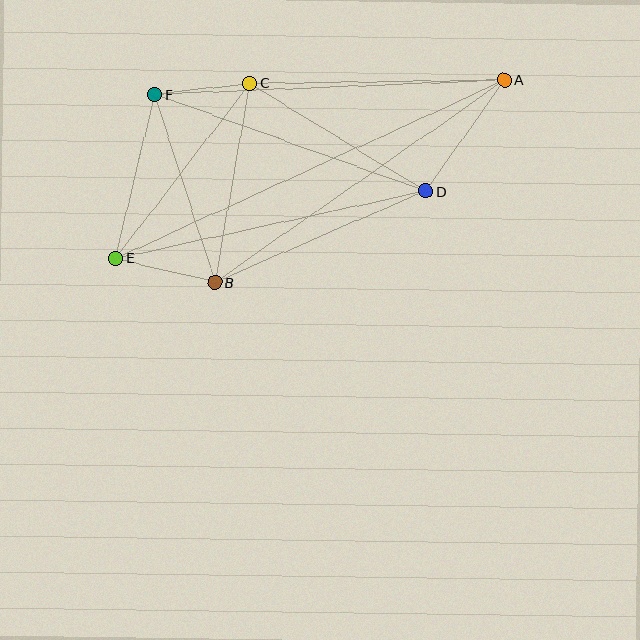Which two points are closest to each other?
Points C and F are closest to each other.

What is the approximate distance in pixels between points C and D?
The distance between C and D is approximately 206 pixels.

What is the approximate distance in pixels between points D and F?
The distance between D and F is approximately 288 pixels.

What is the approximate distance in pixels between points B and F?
The distance between B and F is approximately 197 pixels.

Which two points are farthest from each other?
Points A and E are farthest from each other.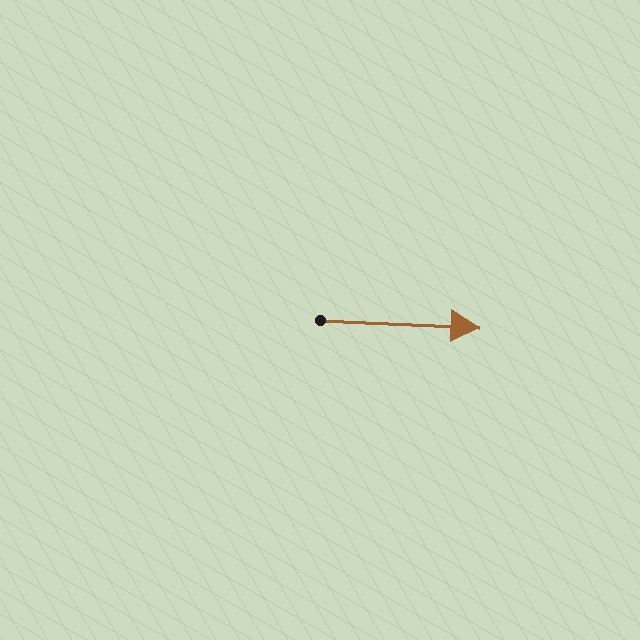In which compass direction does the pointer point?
East.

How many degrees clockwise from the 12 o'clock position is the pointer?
Approximately 93 degrees.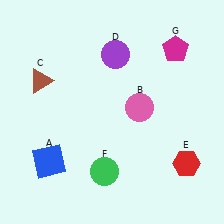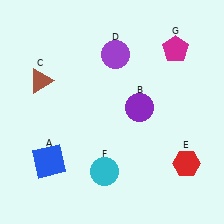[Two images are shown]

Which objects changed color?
B changed from pink to purple. F changed from green to cyan.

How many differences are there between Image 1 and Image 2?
There are 2 differences between the two images.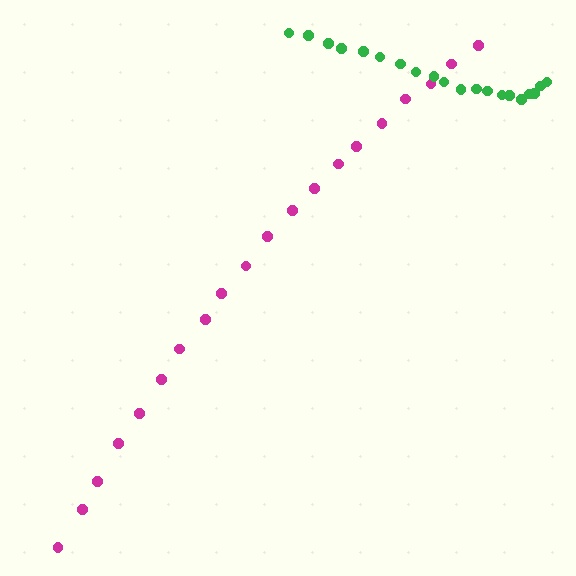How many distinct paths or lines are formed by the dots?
There are 2 distinct paths.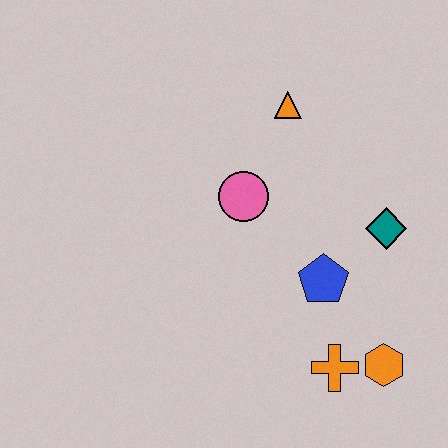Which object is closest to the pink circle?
The orange triangle is closest to the pink circle.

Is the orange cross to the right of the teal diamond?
No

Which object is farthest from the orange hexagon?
The orange triangle is farthest from the orange hexagon.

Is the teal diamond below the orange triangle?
Yes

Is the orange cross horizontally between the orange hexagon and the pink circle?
Yes